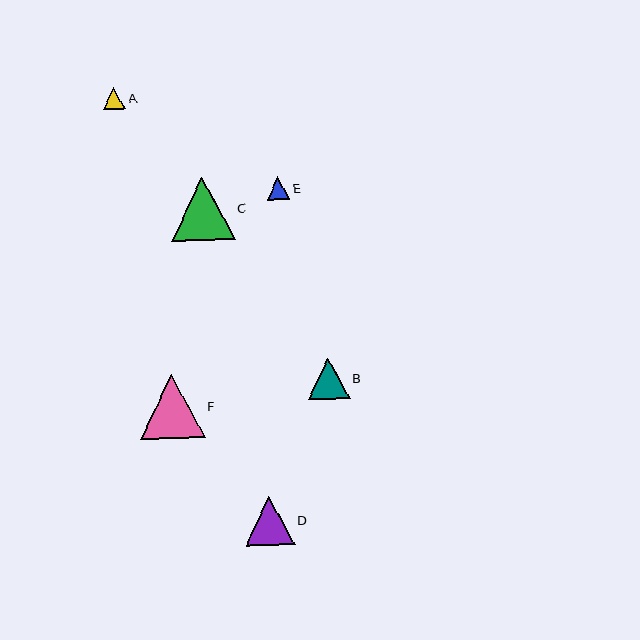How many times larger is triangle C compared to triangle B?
Triangle C is approximately 1.5 times the size of triangle B.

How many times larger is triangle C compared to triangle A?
Triangle C is approximately 2.9 times the size of triangle A.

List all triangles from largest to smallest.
From largest to smallest: F, C, D, B, E, A.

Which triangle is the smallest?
Triangle A is the smallest with a size of approximately 22 pixels.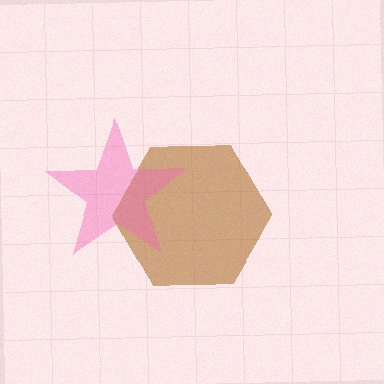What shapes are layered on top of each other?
The layered shapes are: a brown hexagon, a pink star.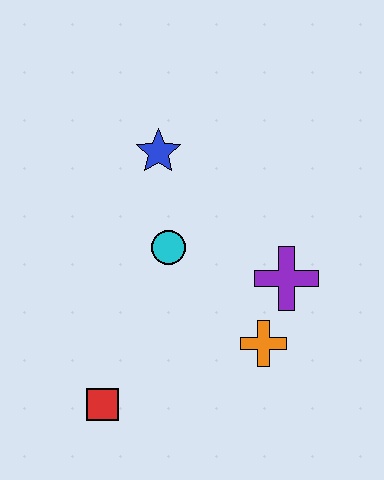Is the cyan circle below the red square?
No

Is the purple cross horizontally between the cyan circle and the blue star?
No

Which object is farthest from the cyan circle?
The red square is farthest from the cyan circle.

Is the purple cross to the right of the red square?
Yes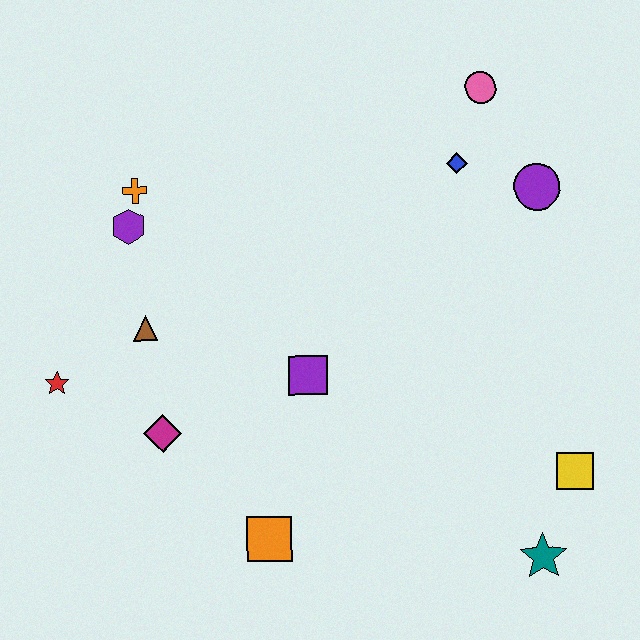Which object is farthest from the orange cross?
The teal star is farthest from the orange cross.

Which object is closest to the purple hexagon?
The orange cross is closest to the purple hexagon.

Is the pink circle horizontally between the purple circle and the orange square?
Yes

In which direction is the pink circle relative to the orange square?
The pink circle is above the orange square.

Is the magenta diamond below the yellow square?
No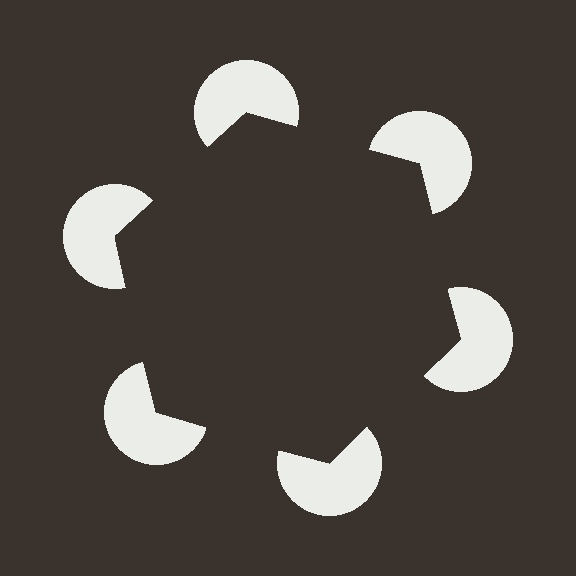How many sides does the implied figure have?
6 sides.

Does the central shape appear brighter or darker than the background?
It typically appears slightly darker than the background, even though no actual brightness change is drawn.